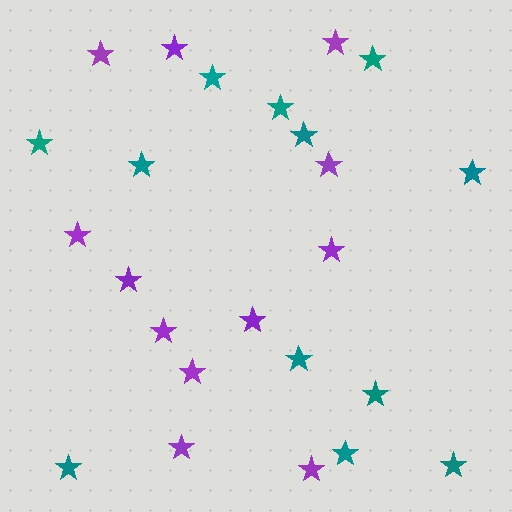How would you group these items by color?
There are 2 groups: one group of purple stars (12) and one group of teal stars (12).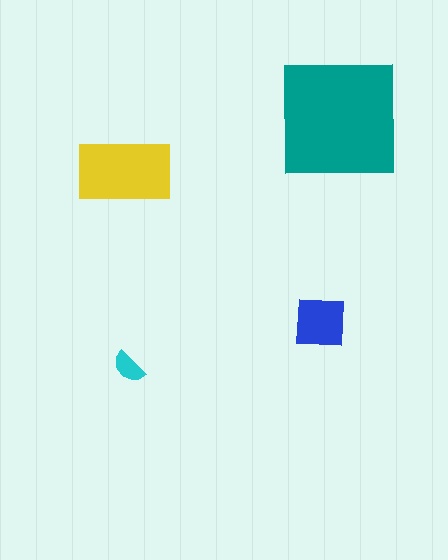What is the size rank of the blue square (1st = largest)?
3rd.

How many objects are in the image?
There are 4 objects in the image.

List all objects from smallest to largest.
The cyan semicircle, the blue square, the yellow rectangle, the teal square.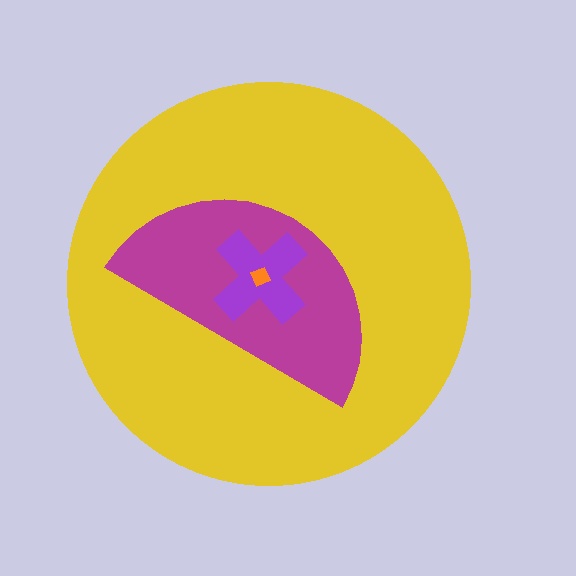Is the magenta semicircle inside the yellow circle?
Yes.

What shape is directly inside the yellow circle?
The magenta semicircle.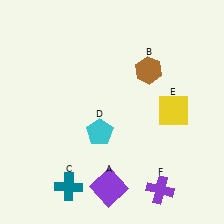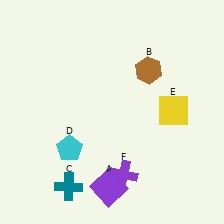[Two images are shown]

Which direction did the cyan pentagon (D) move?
The cyan pentagon (D) moved left.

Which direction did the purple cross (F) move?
The purple cross (F) moved left.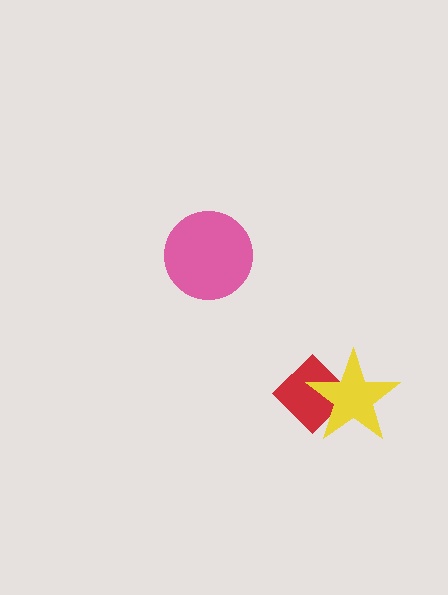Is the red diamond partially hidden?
Yes, it is partially covered by another shape.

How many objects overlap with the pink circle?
0 objects overlap with the pink circle.